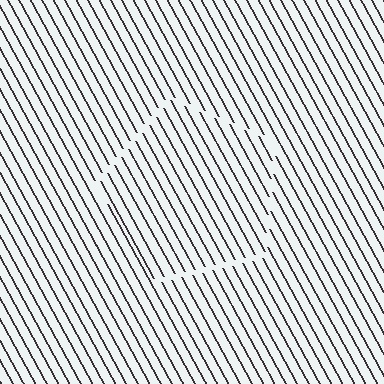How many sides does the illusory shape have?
5 sides — the line-ends trace a pentagon.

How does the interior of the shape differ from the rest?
The interior of the shape contains the same grating, shifted by half a period — the contour is defined by the phase discontinuity where line-ends from the inner and outer gratings abut.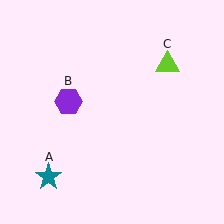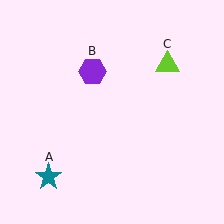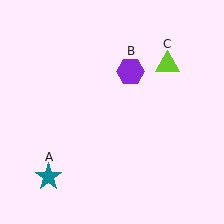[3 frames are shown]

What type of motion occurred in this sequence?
The purple hexagon (object B) rotated clockwise around the center of the scene.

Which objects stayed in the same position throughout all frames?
Teal star (object A) and lime triangle (object C) remained stationary.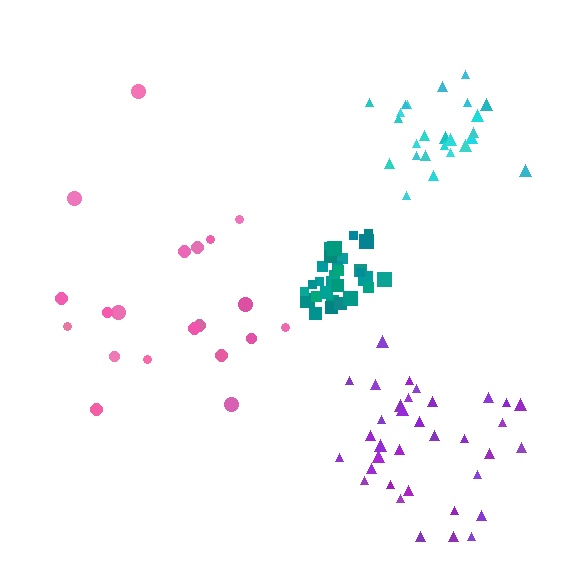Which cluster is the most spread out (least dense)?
Pink.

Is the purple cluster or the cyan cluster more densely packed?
Cyan.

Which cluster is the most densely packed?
Teal.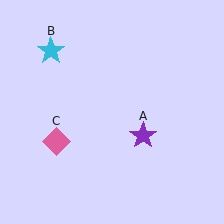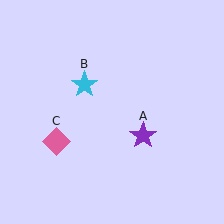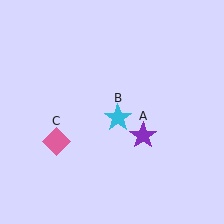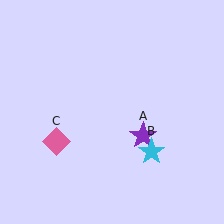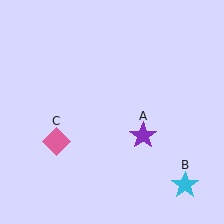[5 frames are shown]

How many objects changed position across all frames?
1 object changed position: cyan star (object B).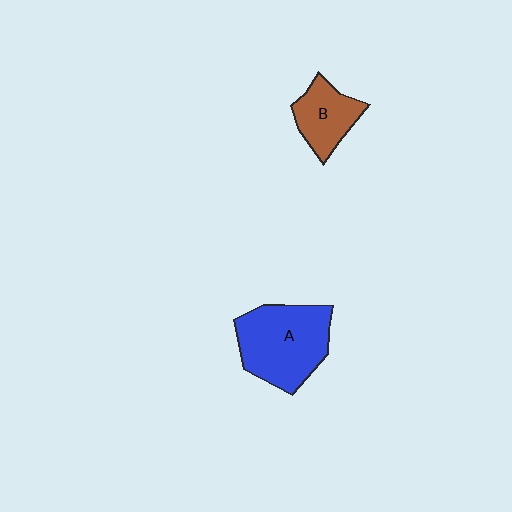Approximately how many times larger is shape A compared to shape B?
Approximately 1.8 times.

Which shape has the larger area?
Shape A (blue).